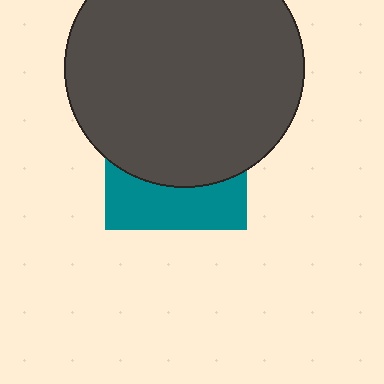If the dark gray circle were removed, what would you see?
You would see the complete teal square.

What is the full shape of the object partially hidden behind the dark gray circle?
The partially hidden object is a teal square.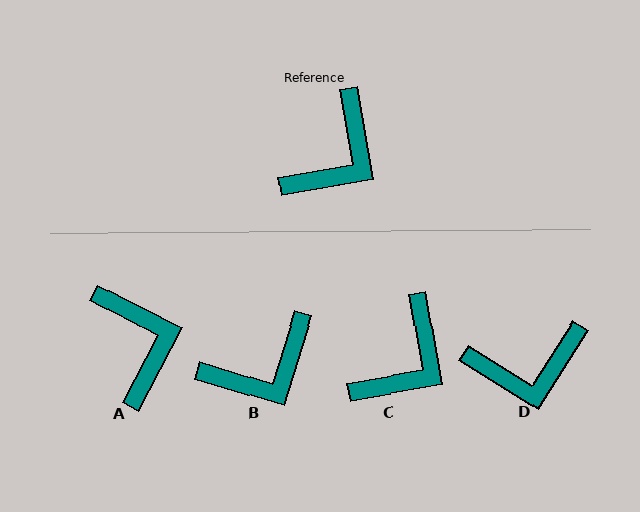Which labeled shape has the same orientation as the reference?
C.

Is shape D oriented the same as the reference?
No, it is off by about 42 degrees.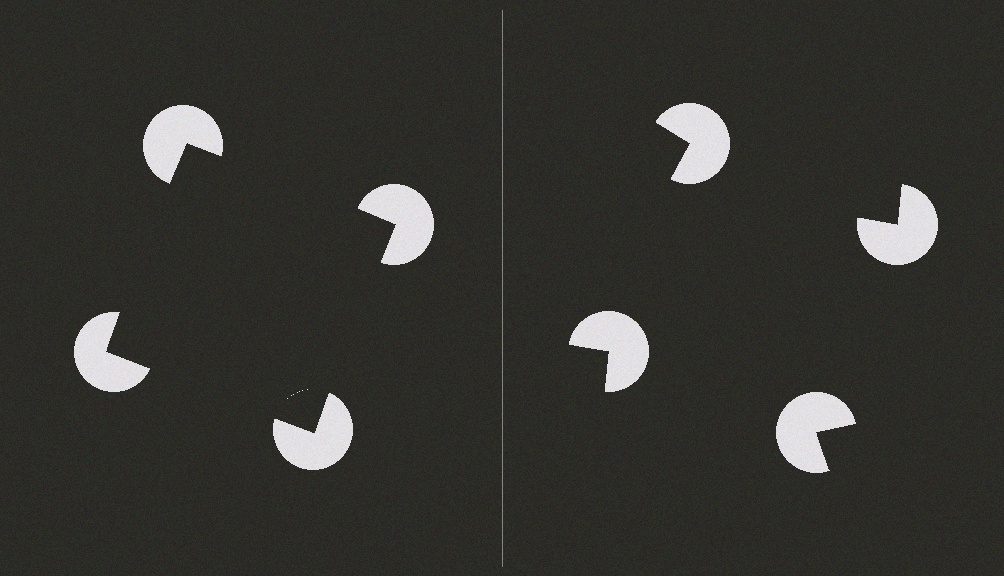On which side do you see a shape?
An illusory square appears on the left side. On the right side the wedge cuts are rotated, so no coherent shape forms.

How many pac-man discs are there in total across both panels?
8 — 4 on each side.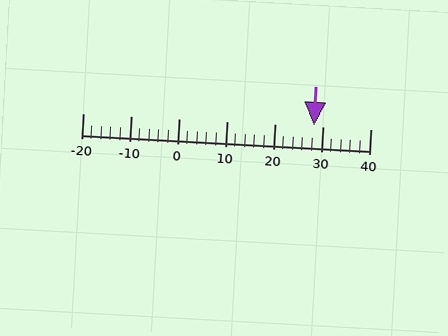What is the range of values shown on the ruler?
The ruler shows values from -20 to 40.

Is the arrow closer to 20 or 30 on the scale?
The arrow is closer to 30.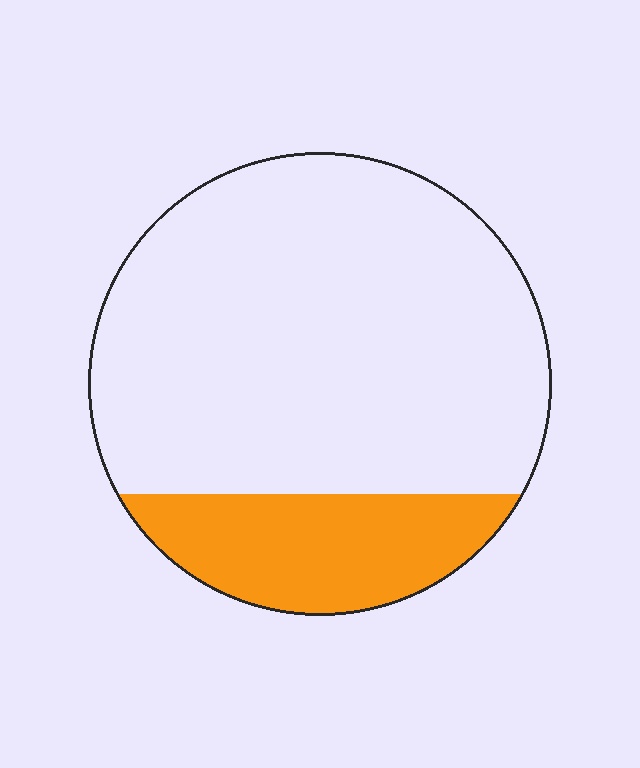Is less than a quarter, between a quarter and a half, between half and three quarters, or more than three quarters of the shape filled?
Less than a quarter.